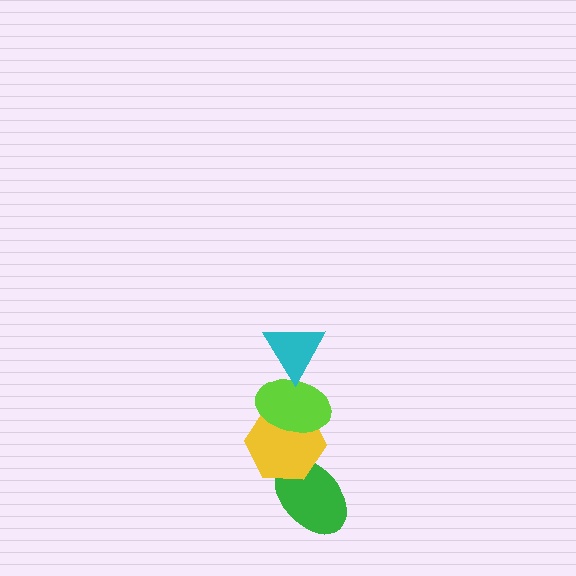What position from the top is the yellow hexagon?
The yellow hexagon is 3rd from the top.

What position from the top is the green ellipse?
The green ellipse is 4th from the top.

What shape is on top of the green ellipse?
The yellow hexagon is on top of the green ellipse.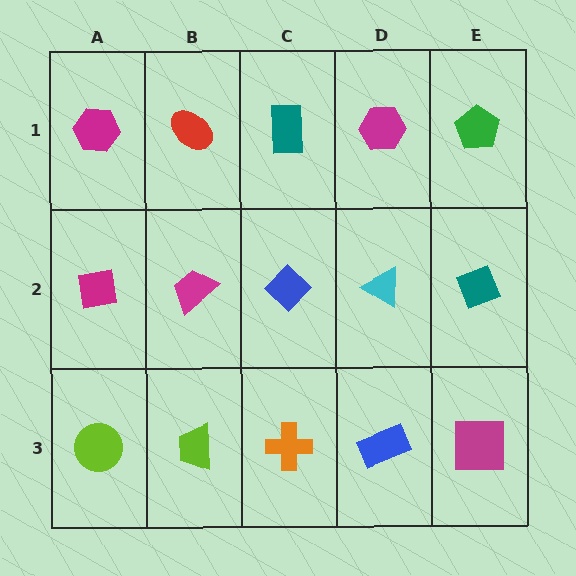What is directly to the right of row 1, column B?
A teal rectangle.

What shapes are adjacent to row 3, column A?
A magenta square (row 2, column A), a lime trapezoid (row 3, column B).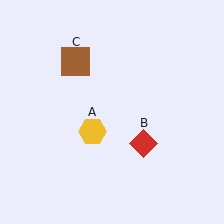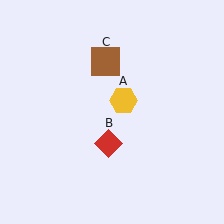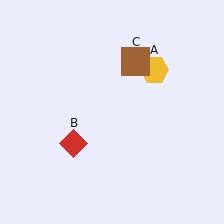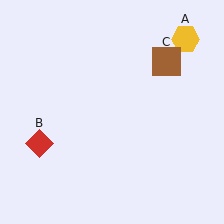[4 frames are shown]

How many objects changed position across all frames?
3 objects changed position: yellow hexagon (object A), red diamond (object B), brown square (object C).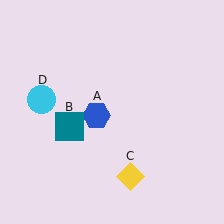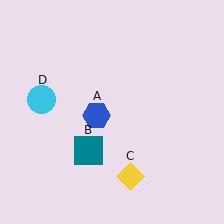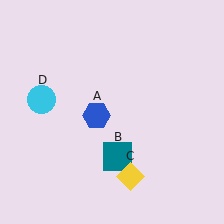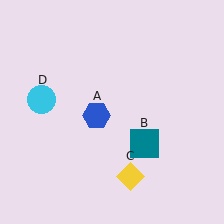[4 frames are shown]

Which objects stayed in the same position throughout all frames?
Blue hexagon (object A) and yellow diamond (object C) and cyan circle (object D) remained stationary.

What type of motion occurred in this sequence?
The teal square (object B) rotated counterclockwise around the center of the scene.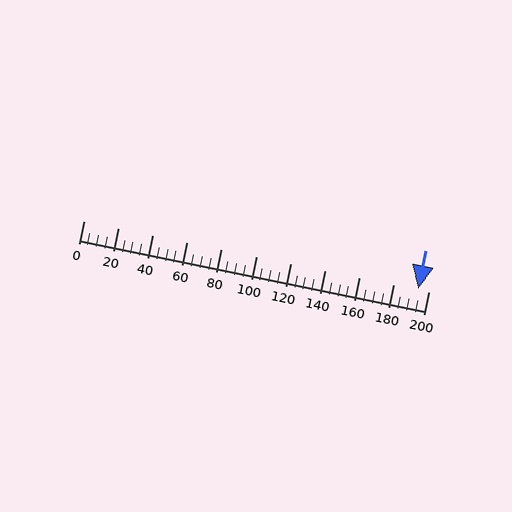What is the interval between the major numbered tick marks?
The major tick marks are spaced 20 units apart.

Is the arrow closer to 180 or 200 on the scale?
The arrow is closer to 200.